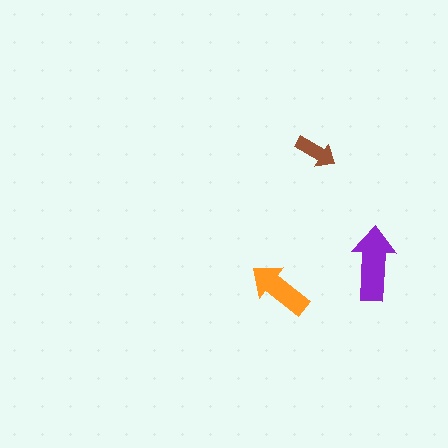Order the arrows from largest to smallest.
the purple one, the orange one, the brown one.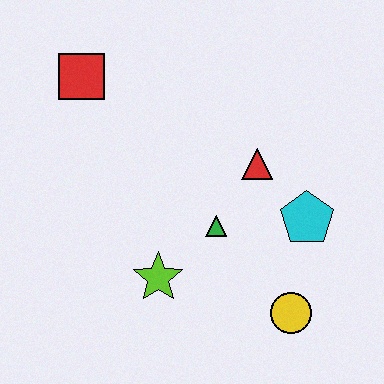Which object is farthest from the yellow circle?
The red square is farthest from the yellow circle.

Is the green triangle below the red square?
Yes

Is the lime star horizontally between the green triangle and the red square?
Yes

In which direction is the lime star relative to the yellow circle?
The lime star is to the left of the yellow circle.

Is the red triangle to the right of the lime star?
Yes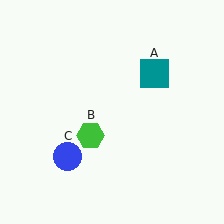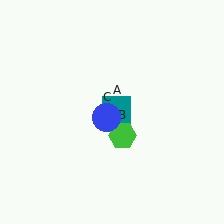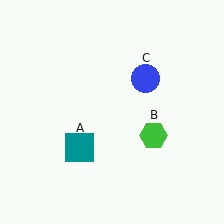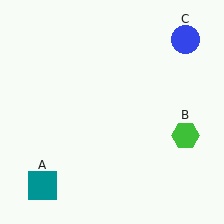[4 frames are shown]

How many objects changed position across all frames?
3 objects changed position: teal square (object A), green hexagon (object B), blue circle (object C).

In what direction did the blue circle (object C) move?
The blue circle (object C) moved up and to the right.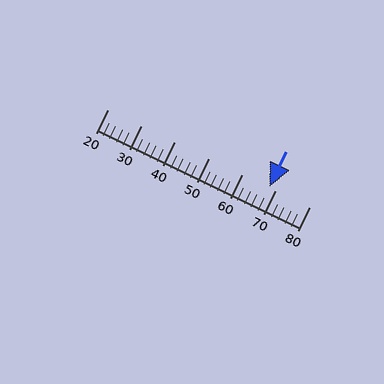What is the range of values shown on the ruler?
The ruler shows values from 20 to 80.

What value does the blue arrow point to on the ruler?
The blue arrow points to approximately 68.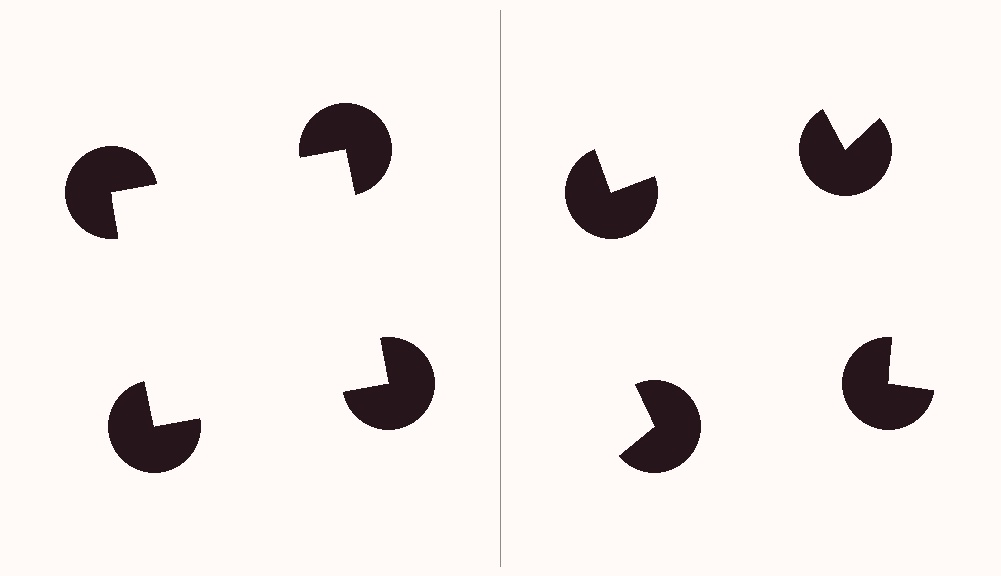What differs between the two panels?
The pac-man discs are positioned identically on both sides; only the wedge orientations differ. On the left they align to a square; on the right they are misaligned.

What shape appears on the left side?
An illusory square.